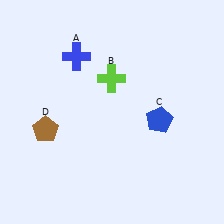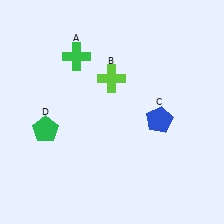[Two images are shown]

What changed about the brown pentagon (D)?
In Image 1, D is brown. In Image 2, it changed to green.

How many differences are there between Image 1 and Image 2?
There are 2 differences between the two images.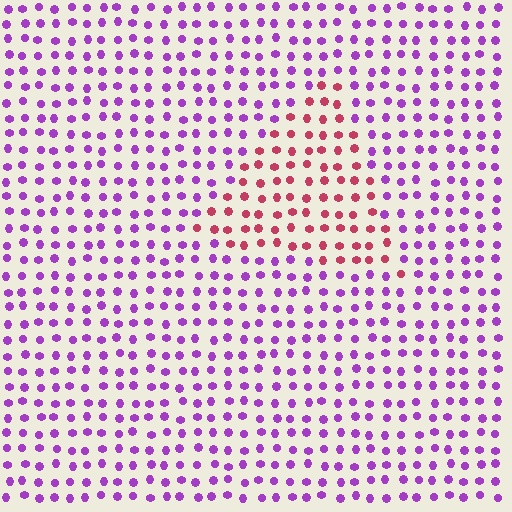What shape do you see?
I see a triangle.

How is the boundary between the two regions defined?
The boundary is defined purely by a slight shift in hue (about 58 degrees). Spacing, size, and orientation are identical on both sides.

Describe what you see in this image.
The image is filled with small purple elements in a uniform arrangement. A triangle-shaped region is visible where the elements are tinted to a slightly different hue, forming a subtle color boundary.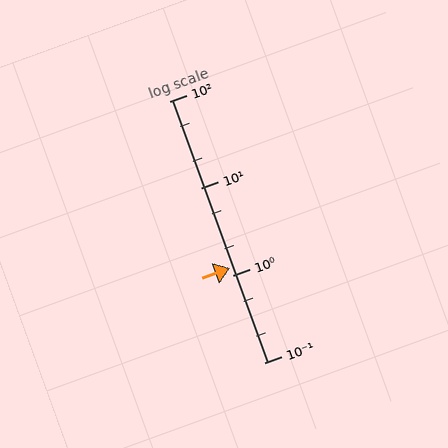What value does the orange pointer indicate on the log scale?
The pointer indicates approximately 1.2.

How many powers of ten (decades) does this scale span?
The scale spans 3 decades, from 0.1 to 100.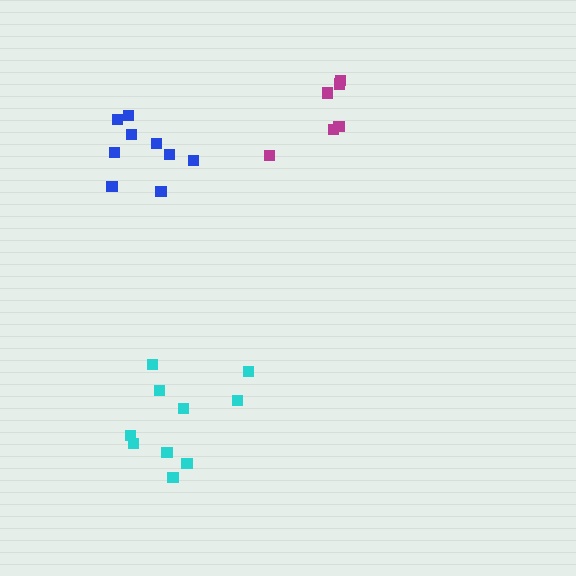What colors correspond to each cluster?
The clusters are colored: magenta, cyan, blue.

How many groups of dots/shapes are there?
There are 3 groups.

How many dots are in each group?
Group 1: 6 dots, Group 2: 10 dots, Group 3: 9 dots (25 total).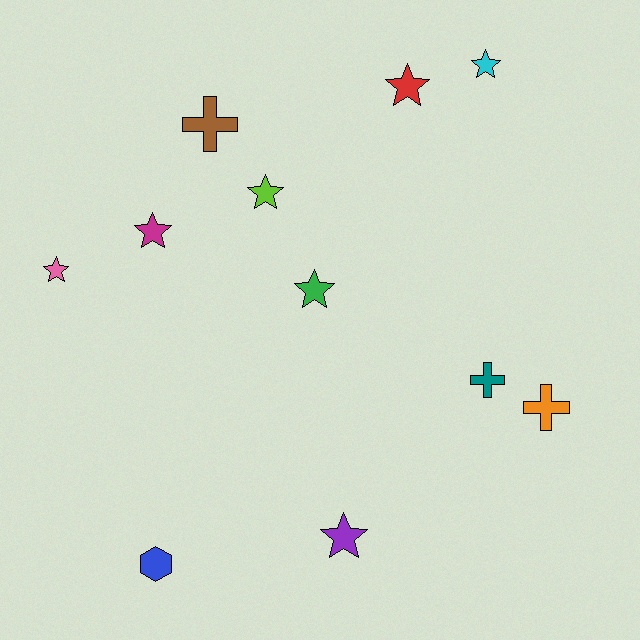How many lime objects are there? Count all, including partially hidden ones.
There is 1 lime object.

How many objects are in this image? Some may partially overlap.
There are 11 objects.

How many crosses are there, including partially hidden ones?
There are 3 crosses.